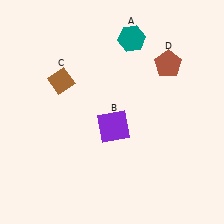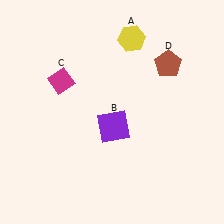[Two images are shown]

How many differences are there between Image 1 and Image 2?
There are 2 differences between the two images.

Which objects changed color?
A changed from teal to yellow. C changed from brown to magenta.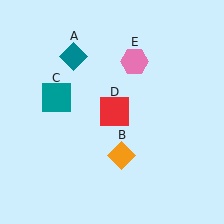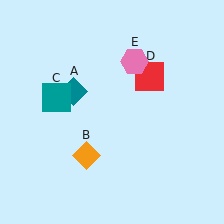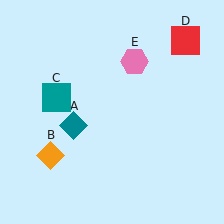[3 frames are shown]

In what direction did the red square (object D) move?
The red square (object D) moved up and to the right.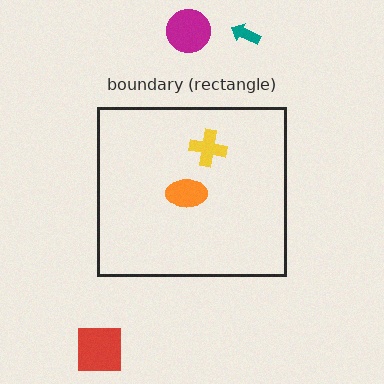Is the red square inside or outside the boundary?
Outside.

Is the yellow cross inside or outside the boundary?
Inside.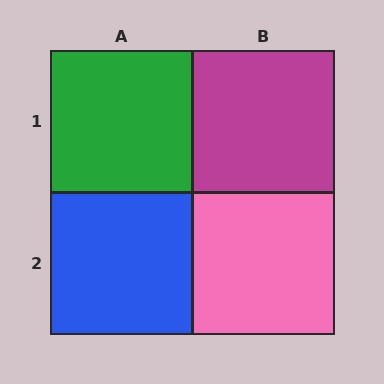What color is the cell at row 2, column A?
Blue.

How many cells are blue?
1 cell is blue.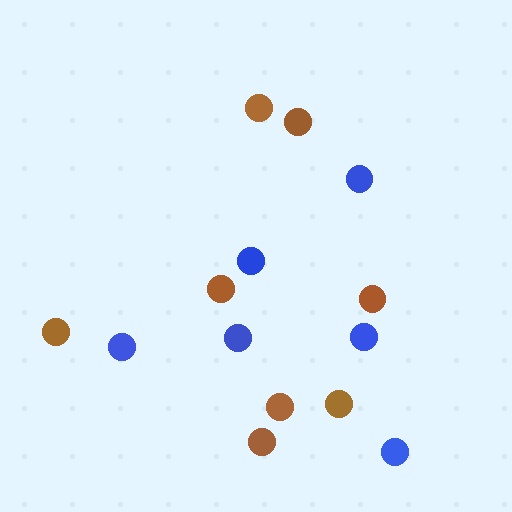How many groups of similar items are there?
There are 2 groups: one group of brown circles (8) and one group of blue circles (6).